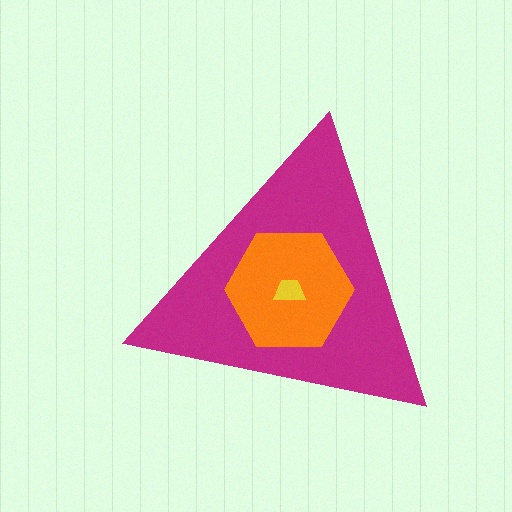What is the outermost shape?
The magenta triangle.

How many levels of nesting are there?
3.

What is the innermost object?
The yellow trapezoid.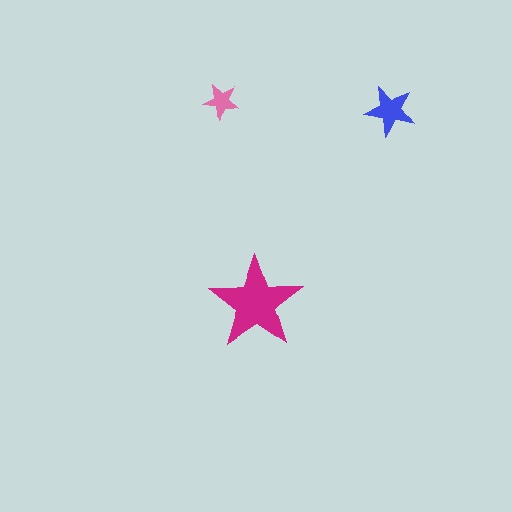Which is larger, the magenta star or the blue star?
The magenta one.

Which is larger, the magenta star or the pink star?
The magenta one.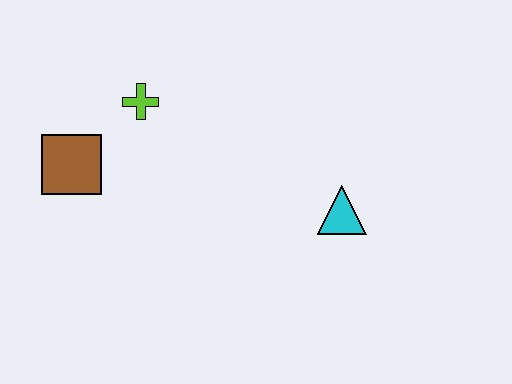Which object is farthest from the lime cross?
The cyan triangle is farthest from the lime cross.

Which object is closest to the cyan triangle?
The lime cross is closest to the cyan triangle.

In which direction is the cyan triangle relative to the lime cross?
The cyan triangle is to the right of the lime cross.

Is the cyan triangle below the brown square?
Yes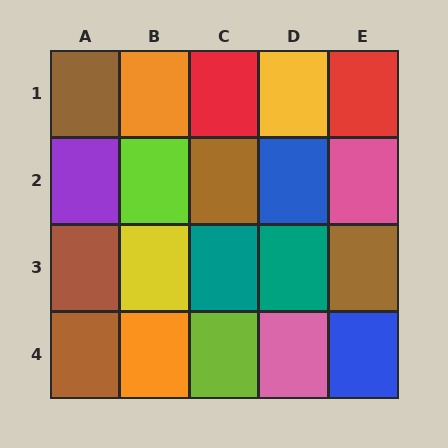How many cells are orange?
2 cells are orange.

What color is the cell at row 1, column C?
Red.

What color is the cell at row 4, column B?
Orange.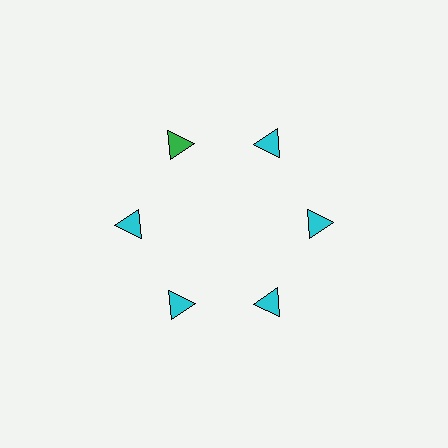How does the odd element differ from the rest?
It has a different color: green instead of cyan.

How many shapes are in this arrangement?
There are 6 shapes arranged in a ring pattern.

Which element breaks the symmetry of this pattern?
The green triangle at roughly the 11 o'clock position breaks the symmetry. All other shapes are cyan triangles.